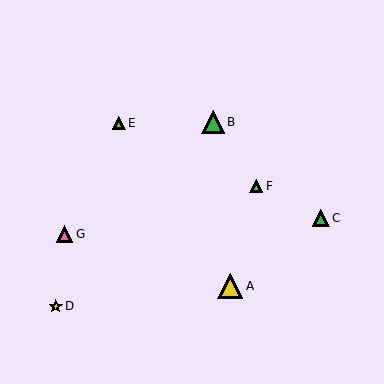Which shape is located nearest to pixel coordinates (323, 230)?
The green triangle (labeled C) at (321, 218) is nearest to that location.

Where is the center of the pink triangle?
The center of the pink triangle is at (64, 234).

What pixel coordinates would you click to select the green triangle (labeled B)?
Click at (213, 122) to select the green triangle B.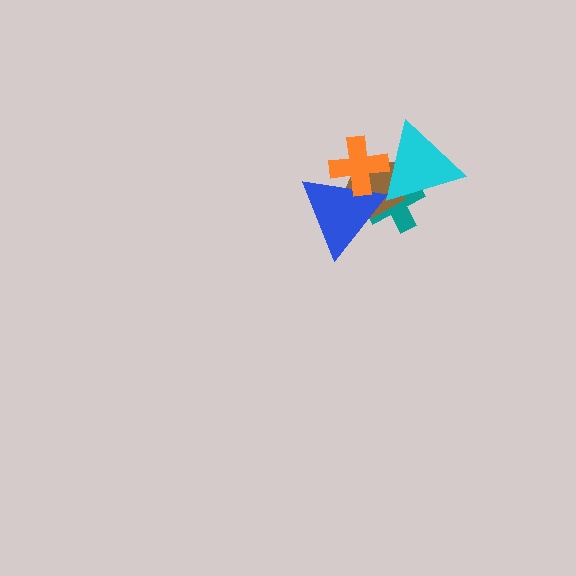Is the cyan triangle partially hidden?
Yes, it is partially covered by another shape.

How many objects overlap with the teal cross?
4 objects overlap with the teal cross.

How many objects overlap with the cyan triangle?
3 objects overlap with the cyan triangle.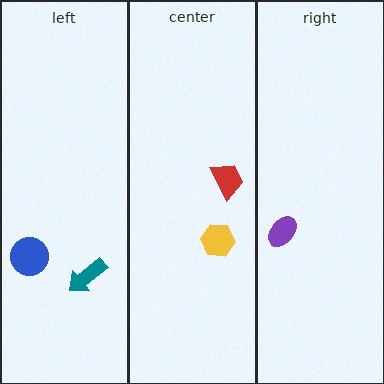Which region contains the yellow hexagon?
The center region.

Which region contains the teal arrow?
The left region.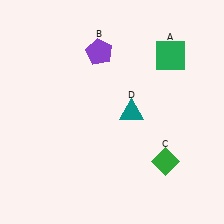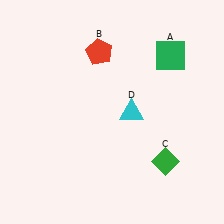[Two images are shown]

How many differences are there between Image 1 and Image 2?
There are 2 differences between the two images.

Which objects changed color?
B changed from purple to red. D changed from teal to cyan.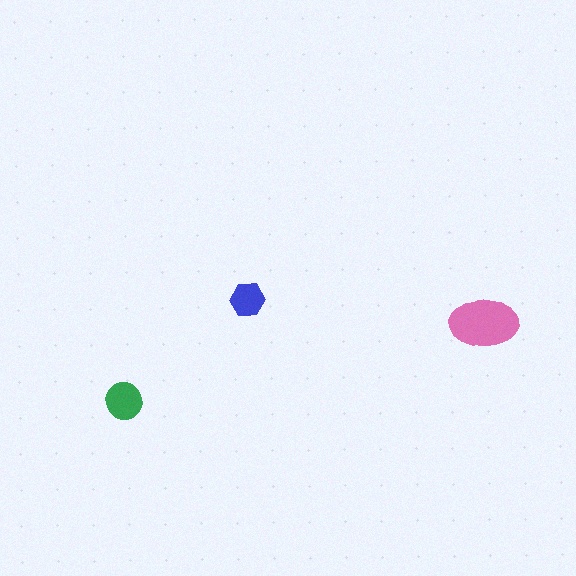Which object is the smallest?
The blue hexagon.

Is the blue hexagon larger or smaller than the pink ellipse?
Smaller.